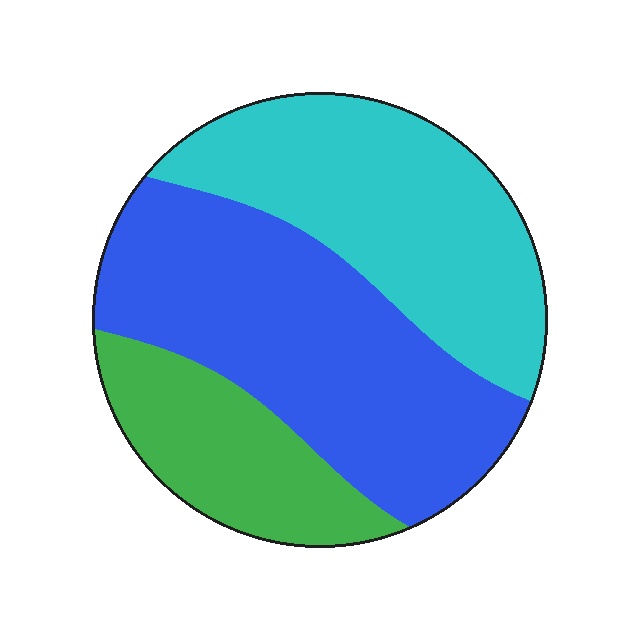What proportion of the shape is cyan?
Cyan takes up about three eighths (3/8) of the shape.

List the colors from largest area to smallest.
From largest to smallest: blue, cyan, green.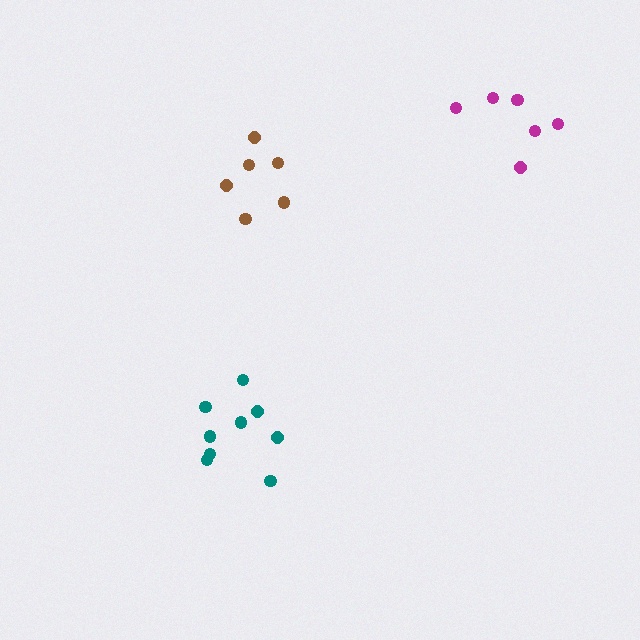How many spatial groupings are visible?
There are 3 spatial groupings.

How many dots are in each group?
Group 1: 6 dots, Group 2: 9 dots, Group 3: 6 dots (21 total).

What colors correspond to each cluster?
The clusters are colored: magenta, teal, brown.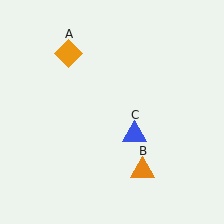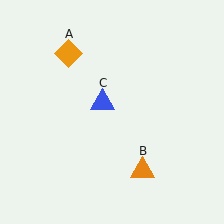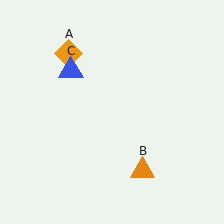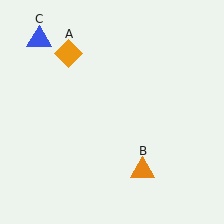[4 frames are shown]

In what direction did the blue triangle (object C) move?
The blue triangle (object C) moved up and to the left.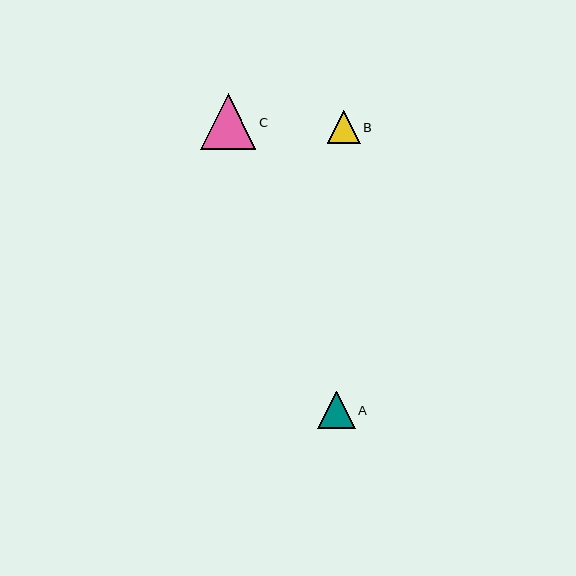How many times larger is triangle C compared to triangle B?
Triangle C is approximately 1.7 times the size of triangle B.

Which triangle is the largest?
Triangle C is the largest with a size of approximately 56 pixels.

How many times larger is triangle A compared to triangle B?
Triangle A is approximately 1.2 times the size of triangle B.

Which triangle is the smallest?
Triangle B is the smallest with a size of approximately 33 pixels.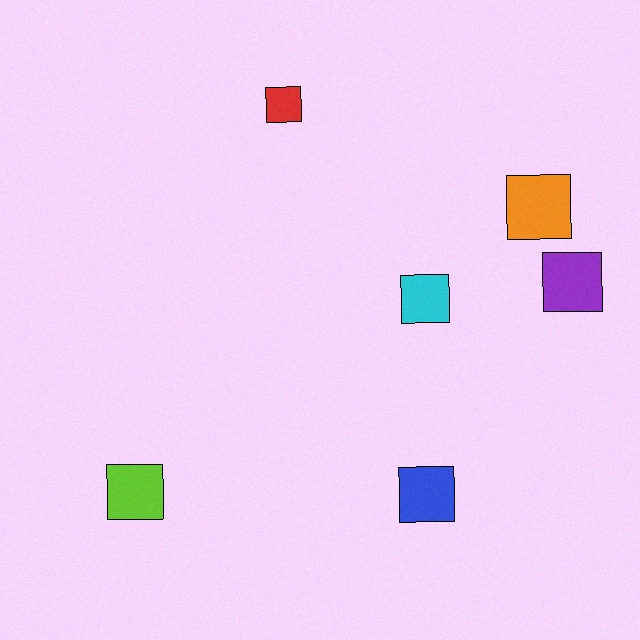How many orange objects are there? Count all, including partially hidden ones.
There is 1 orange object.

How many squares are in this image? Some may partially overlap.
There are 6 squares.